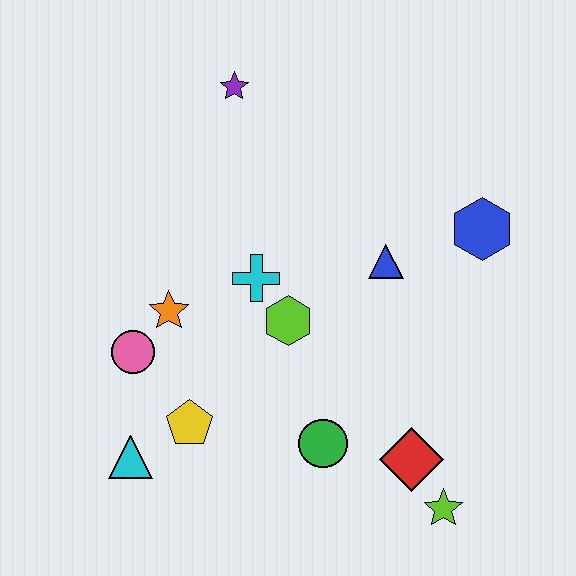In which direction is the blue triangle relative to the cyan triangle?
The blue triangle is to the right of the cyan triangle.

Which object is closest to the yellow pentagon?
The cyan triangle is closest to the yellow pentagon.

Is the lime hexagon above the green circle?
Yes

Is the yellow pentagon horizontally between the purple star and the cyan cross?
No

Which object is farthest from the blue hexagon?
The cyan triangle is farthest from the blue hexagon.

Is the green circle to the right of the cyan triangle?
Yes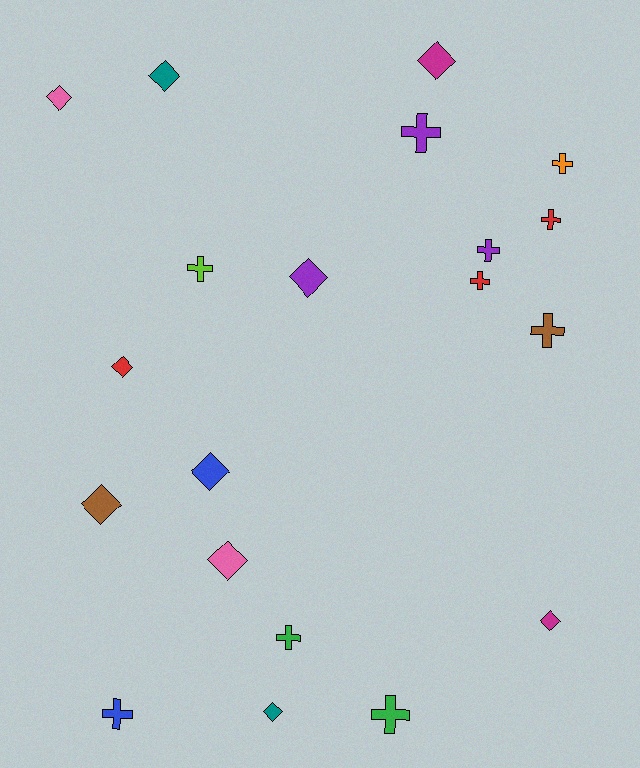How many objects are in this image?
There are 20 objects.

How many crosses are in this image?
There are 10 crosses.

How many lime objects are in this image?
There is 1 lime object.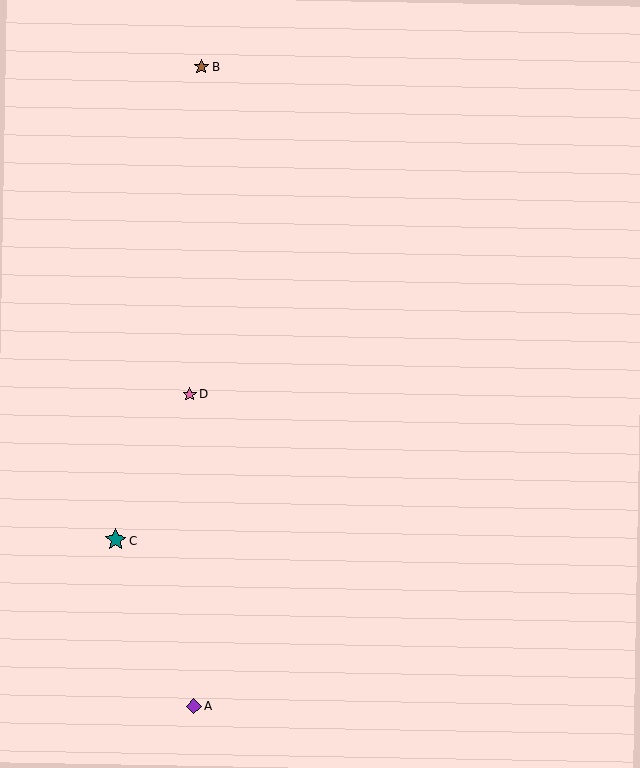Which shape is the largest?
The teal star (labeled C) is the largest.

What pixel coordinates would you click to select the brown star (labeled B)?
Click at (201, 67) to select the brown star B.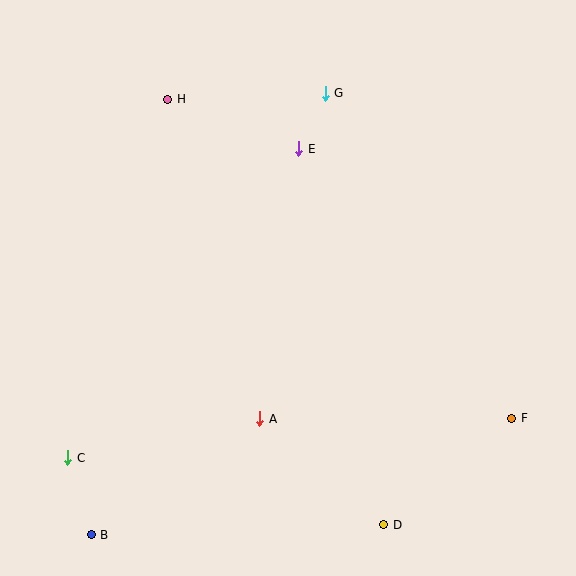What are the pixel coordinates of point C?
Point C is at (68, 458).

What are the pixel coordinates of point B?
Point B is at (91, 535).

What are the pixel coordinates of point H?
Point H is at (168, 99).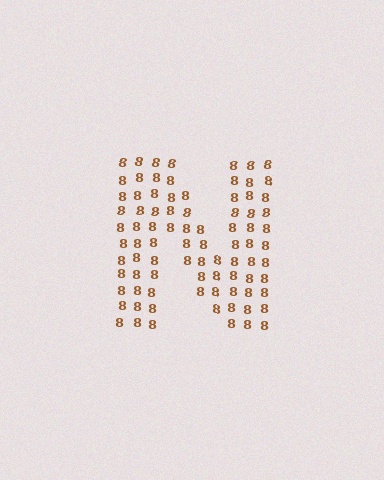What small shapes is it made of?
It is made of small digit 8's.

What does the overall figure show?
The overall figure shows the letter N.